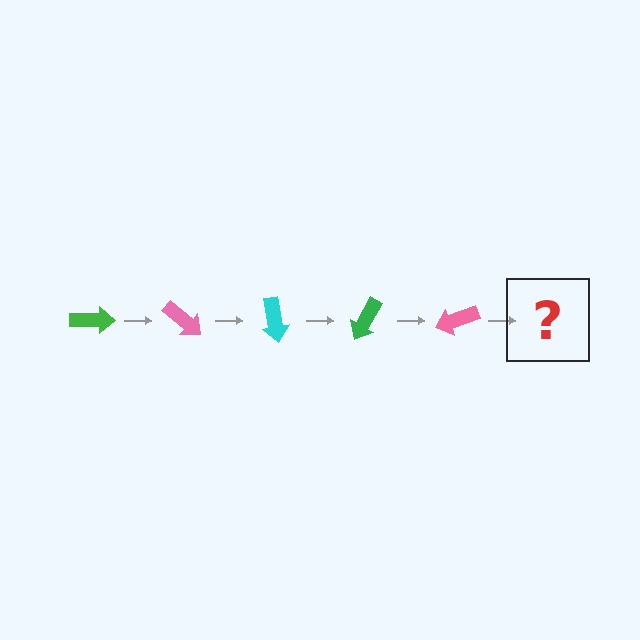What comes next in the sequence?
The next element should be a cyan arrow, rotated 200 degrees from the start.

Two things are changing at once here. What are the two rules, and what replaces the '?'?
The two rules are that it rotates 40 degrees each step and the color cycles through green, pink, and cyan. The '?' should be a cyan arrow, rotated 200 degrees from the start.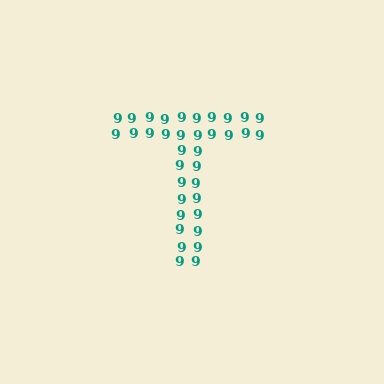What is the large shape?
The large shape is the letter T.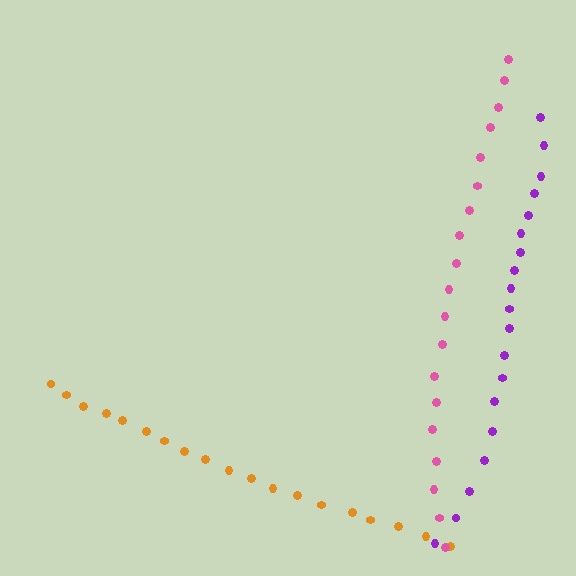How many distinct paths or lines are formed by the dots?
There are 3 distinct paths.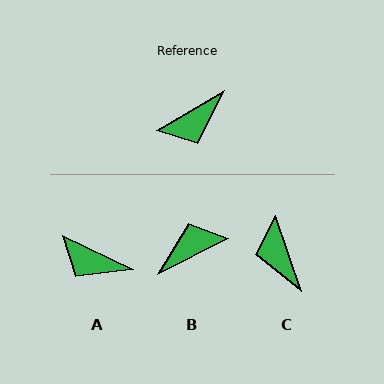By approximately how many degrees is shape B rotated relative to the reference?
Approximately 176 degrees counter-clockwise.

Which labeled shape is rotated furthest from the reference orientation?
B, about 176 degrees away.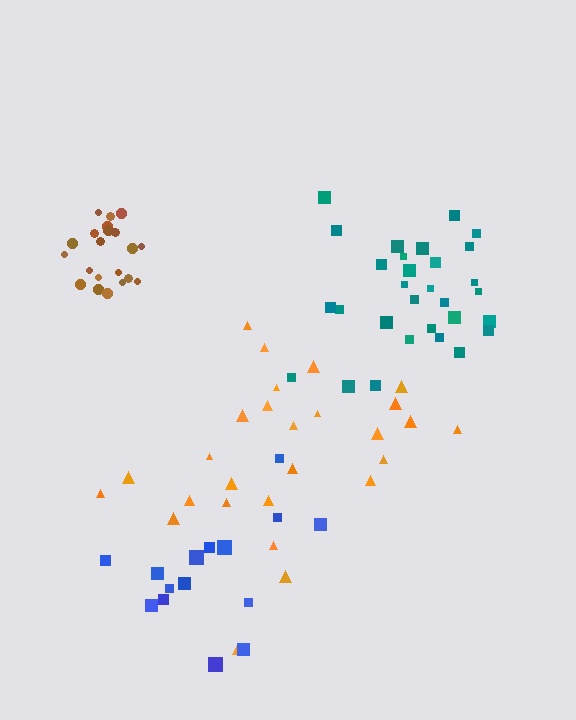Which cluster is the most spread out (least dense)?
Blue.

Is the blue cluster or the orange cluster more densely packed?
Orange.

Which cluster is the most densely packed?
Brown.